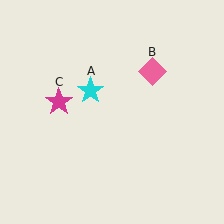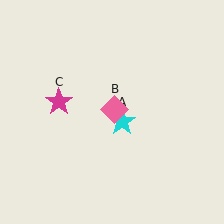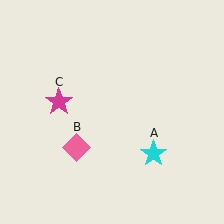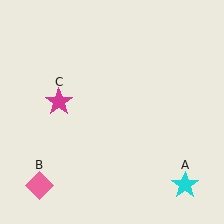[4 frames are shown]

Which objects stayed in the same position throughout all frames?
Magenta star (object C) remained stationary.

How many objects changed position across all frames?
2 objects changed position: cyan star (object A), pink diamond (object B).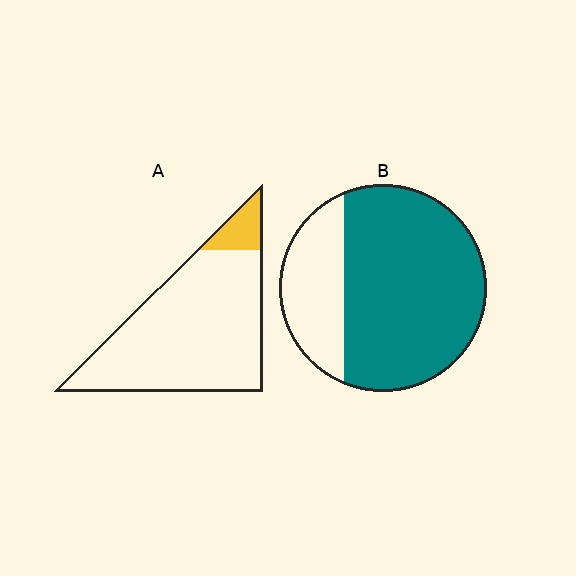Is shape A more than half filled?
No.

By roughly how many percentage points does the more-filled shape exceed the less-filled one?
By roughly 65 percentage points (B over A).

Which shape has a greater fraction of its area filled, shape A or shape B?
Shape B.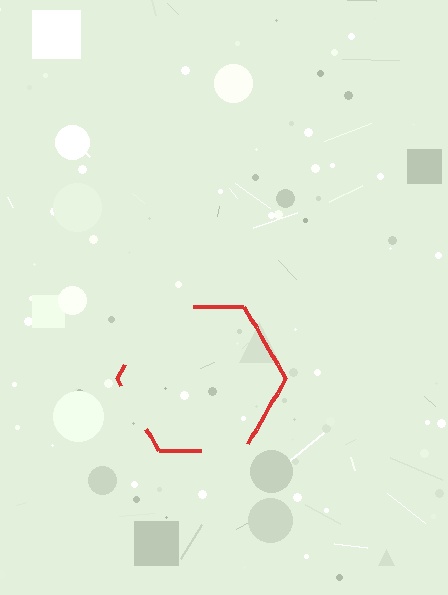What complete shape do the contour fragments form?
The contour fragments form a hexagon.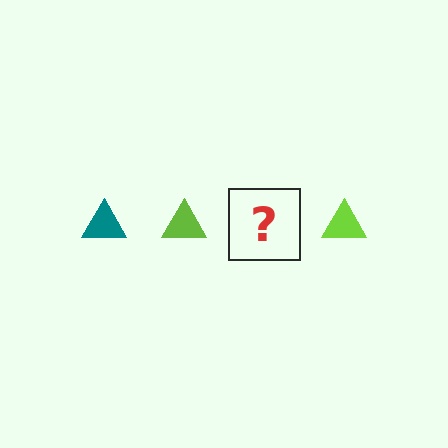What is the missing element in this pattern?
The missing element is a teal triangle.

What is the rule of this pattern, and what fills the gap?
The rule is that the pattern cycles through teal, lime triangles. The gap should be filled with a teal triangle.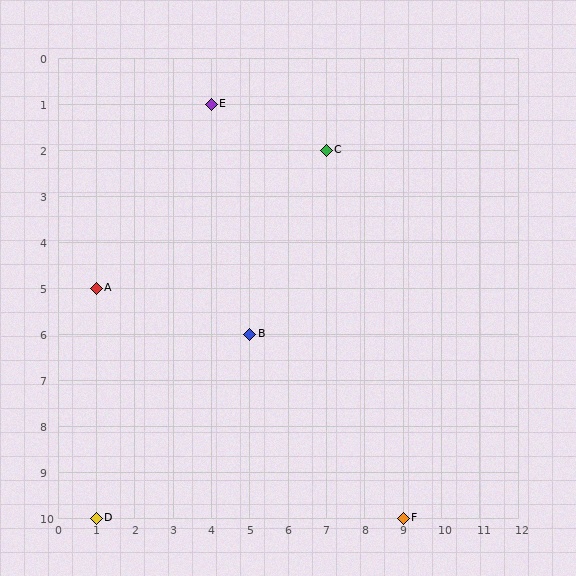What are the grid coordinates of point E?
Point E is at grid coordinates (4, 1).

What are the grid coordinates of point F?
Point F is at grid coordinates (9, 10).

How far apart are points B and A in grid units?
Points B and A are 4 columns and 1 row apart (about 4.1 grid units diagonally).